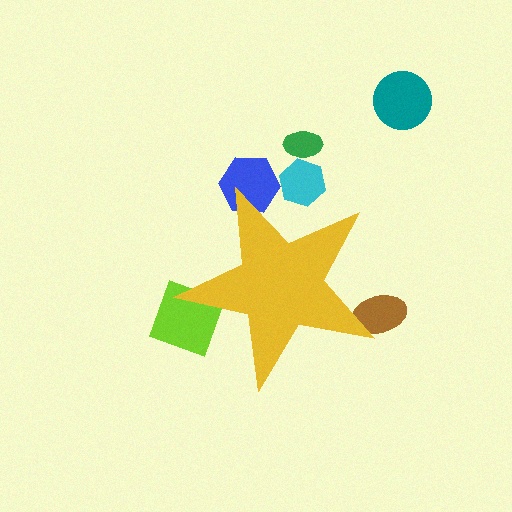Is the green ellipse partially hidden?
No, the green ellipse is fully visible.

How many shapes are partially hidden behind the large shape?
4 shapes are partially hidden.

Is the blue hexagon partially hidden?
Yes, the blue hexagon is partially hidden behind the yellow star.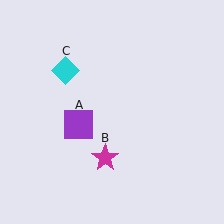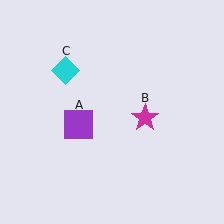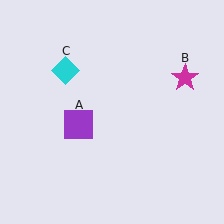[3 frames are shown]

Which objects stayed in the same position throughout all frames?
Purple square (object A) and cyan diamond (object C) remained stationary.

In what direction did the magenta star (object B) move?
The magenta star (object B) moved up and to the right.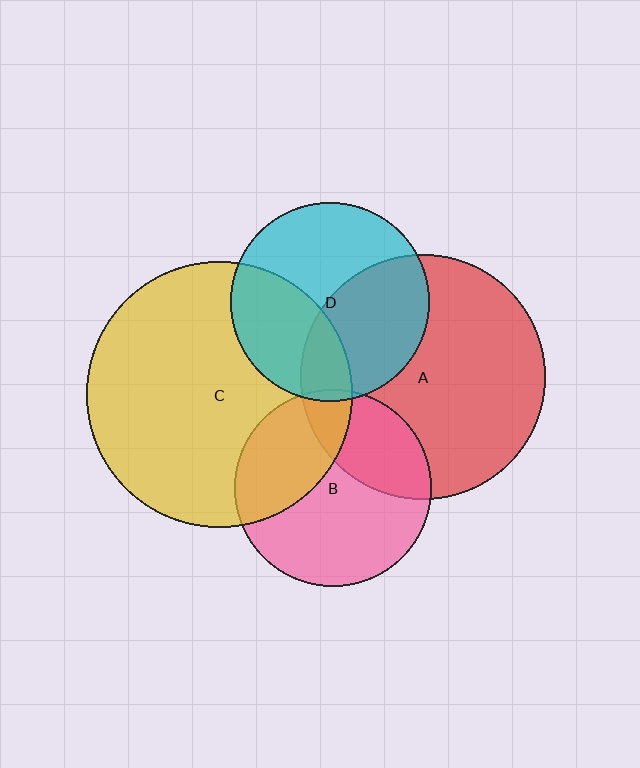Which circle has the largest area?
Circle C (yellow).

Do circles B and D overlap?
Yes.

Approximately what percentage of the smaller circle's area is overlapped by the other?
Approximately 5%.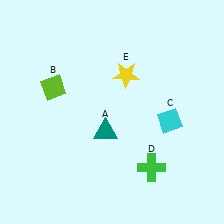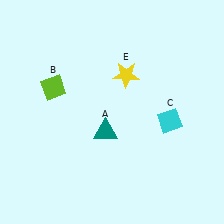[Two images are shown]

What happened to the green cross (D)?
The green cross (D) was removed in Image 2. It was in the bottom-right area of Image 1.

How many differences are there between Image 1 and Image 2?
There is 1 difference between the two images.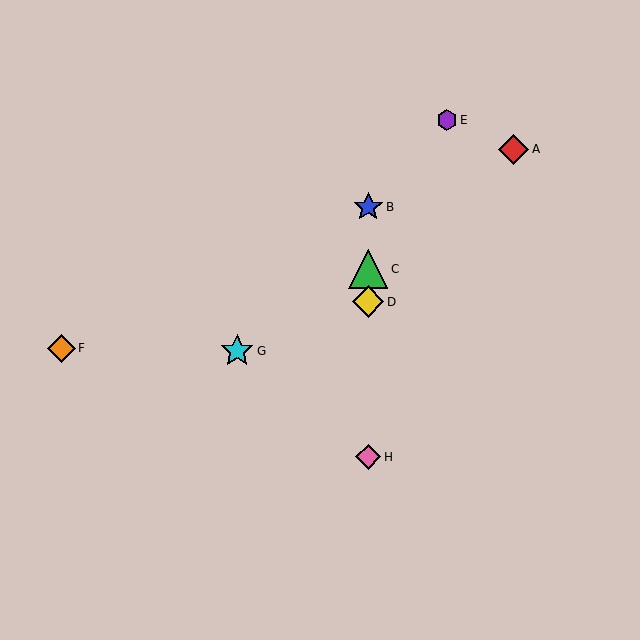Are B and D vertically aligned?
Yes, both are at x≈368.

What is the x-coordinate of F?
Object F is at x≈61.